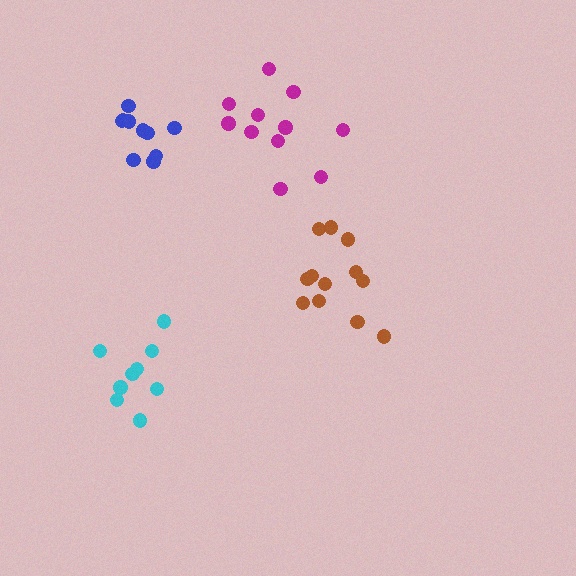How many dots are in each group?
Group 1: 12 dots, Group 2: 9 dots, Group 3: 11 dots, Group 4: 10 dots (42 total).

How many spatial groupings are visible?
There are 4 spatial groupings.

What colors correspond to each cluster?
The clusters are colored: brown, cyan, magenta, blue.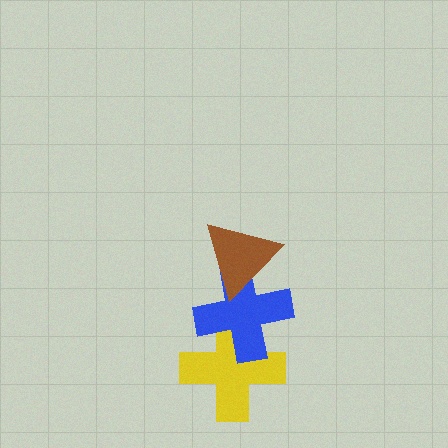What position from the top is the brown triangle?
The brown triangle is 1st from the top.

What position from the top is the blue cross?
The blue cross is 2nd from the top.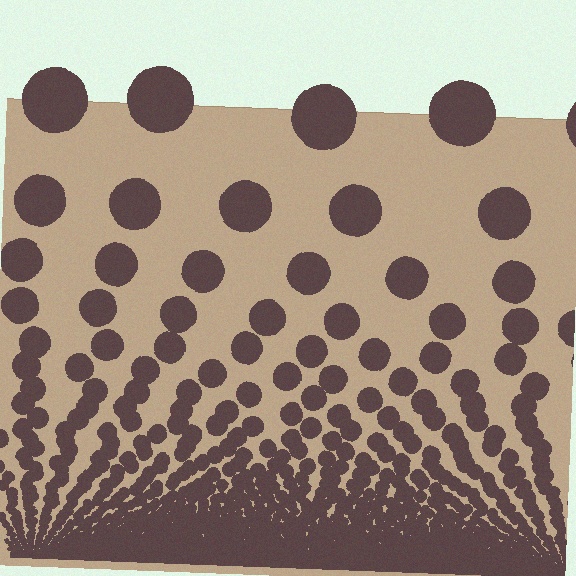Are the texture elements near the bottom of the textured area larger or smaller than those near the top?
Smaller. The gradient is inverted — elements near the bottom are smaller and denser.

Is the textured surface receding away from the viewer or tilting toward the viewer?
The surface appears to tilt toward the viewer. Texture elements get larger and sparser toward the top.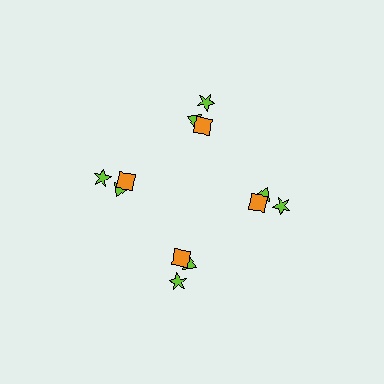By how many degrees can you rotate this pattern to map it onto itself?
The pattern maps onto itself every 90 degrees of rotation.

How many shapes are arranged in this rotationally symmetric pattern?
There are 12 shapes, arranged in 4 groups of 3.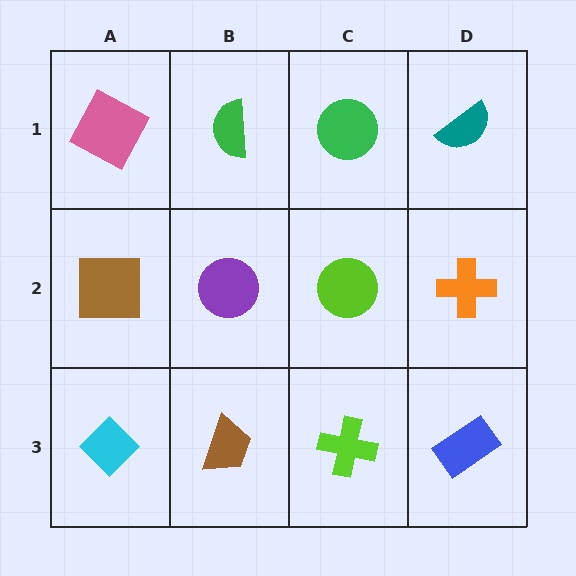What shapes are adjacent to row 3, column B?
A purple circle (row 2, column B), a cyan diamond (row 3, column A), a lime cross (row 3, column C).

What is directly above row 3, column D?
An orange cross.